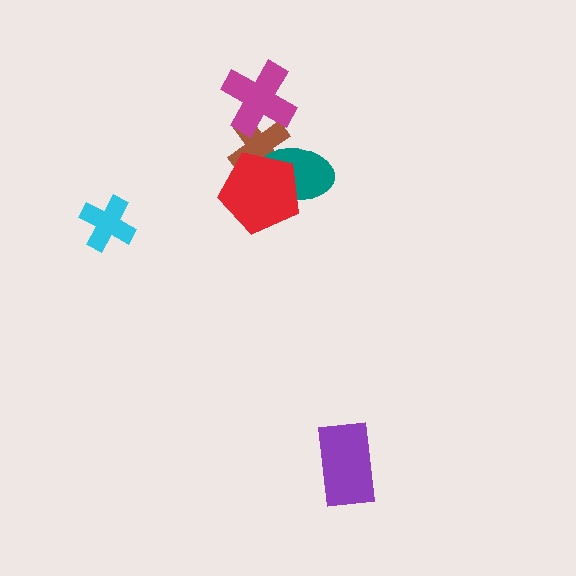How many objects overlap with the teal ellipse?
2 objects overlap with the teal ellipse.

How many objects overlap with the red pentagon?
2 objects overlap with the red pentagon.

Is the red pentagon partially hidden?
No, no other shape covers it.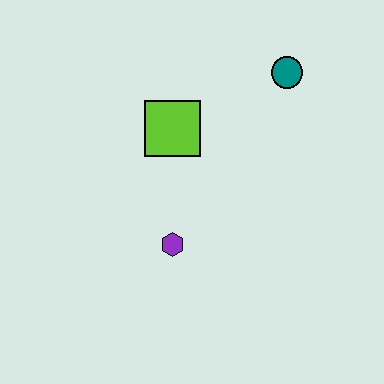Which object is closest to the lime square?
The purple hexagon is closest to the lime square.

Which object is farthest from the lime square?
The teal circle is farthest from the lime square.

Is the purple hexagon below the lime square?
Yes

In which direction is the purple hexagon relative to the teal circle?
The purple hexagon is below the teal circle.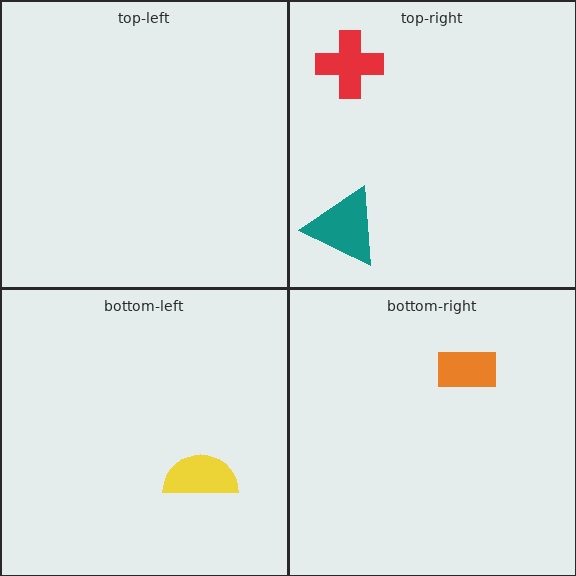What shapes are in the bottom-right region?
The orange rectangle.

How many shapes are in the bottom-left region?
1.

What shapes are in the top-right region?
The red cross, the teal triangle.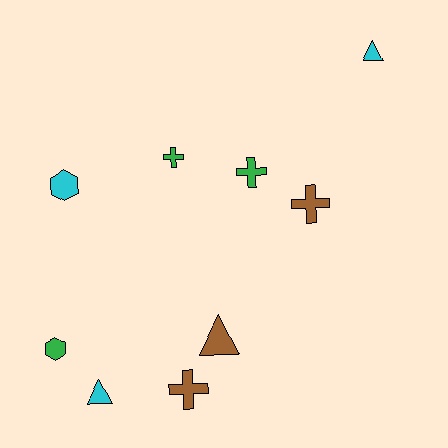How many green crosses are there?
There are 2 green crosses.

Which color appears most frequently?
Green, with 3 objects.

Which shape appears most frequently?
Cross, with 4 objects.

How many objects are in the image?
There are 9 objects.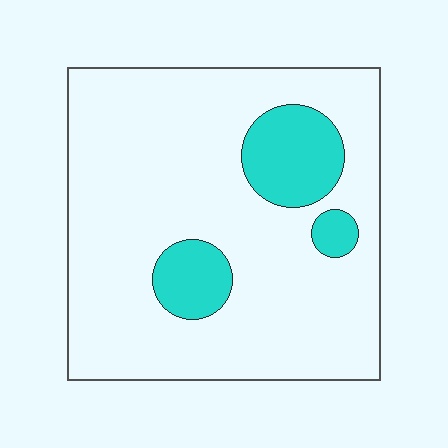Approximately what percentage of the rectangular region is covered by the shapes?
Approximately 15%.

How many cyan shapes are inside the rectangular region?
3.